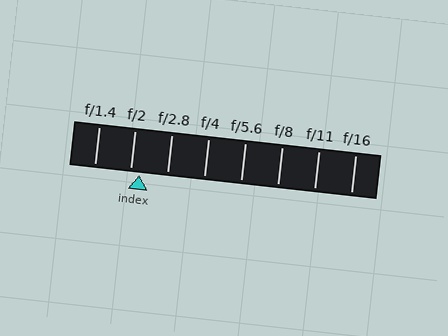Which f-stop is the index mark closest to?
The index mark is closest to f/2.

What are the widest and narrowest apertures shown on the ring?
The widest aperture shown is f/1.4 and the narrowest is f/16.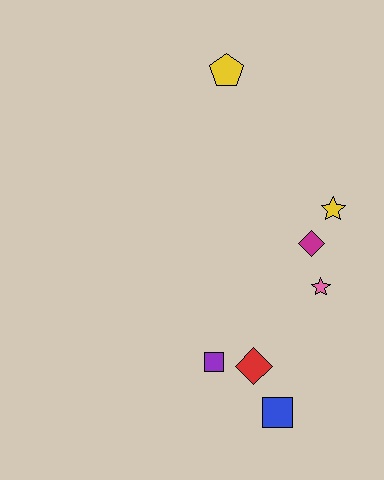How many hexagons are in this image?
There are no hexagons.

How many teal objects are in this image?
There are no teal objects.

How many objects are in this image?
There are 7 objects.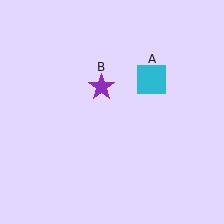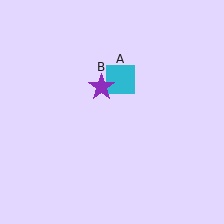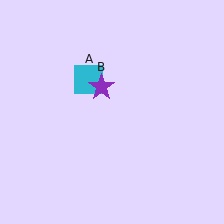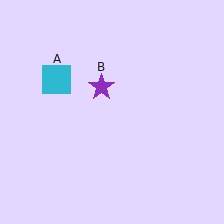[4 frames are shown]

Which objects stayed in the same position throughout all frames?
Purple star (object B) remained stationary.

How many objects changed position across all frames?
1 object changed position: cyan square (object A).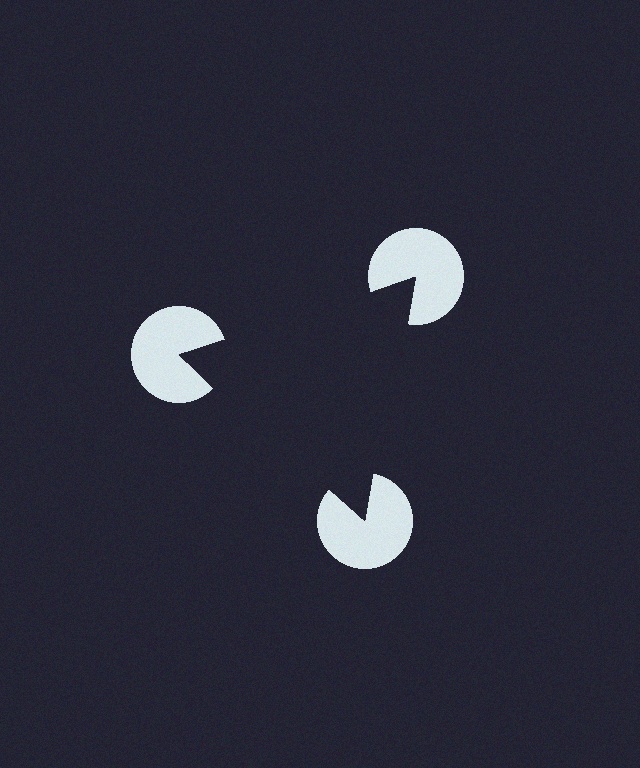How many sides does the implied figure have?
3 sides.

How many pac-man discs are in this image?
There are 3 — one at each vertex of the illusory triangle.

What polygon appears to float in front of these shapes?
An illusory triangle — its edges are inferred from the aligned wedge cuts in the pac-man discs, not physically drawn.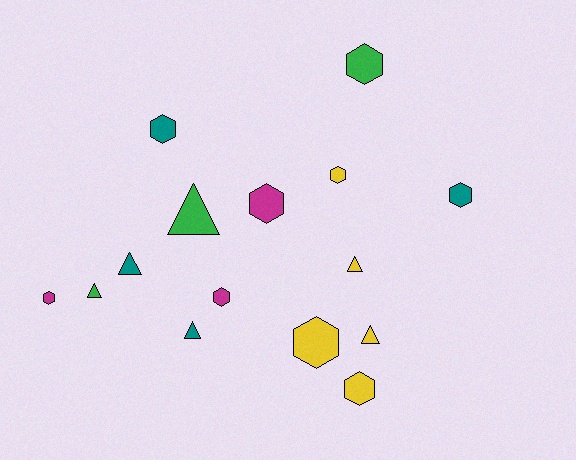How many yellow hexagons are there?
There are 3 yellow hexagons.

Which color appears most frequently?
Yellow, with 5 objects.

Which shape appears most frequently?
Hexagon, with 9 objects.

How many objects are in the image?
There are 15 objects.